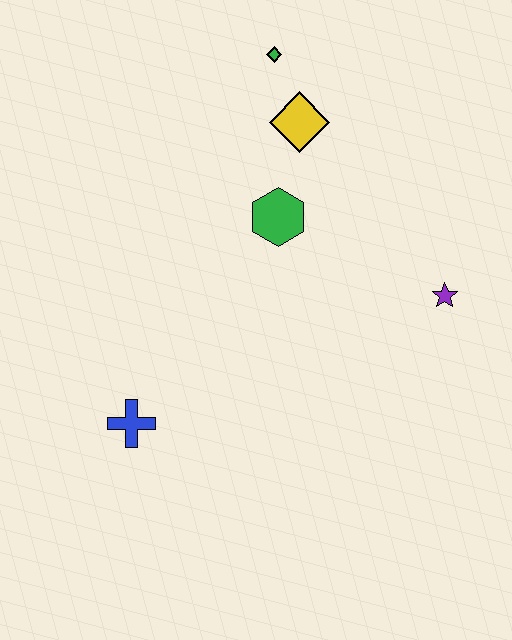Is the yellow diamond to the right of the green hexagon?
Yes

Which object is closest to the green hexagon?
The yellow diamond is closest to the green hexagon.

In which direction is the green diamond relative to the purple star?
The green diamond is above the purple star.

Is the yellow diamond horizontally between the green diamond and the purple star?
Yes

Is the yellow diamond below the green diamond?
Yes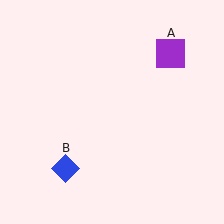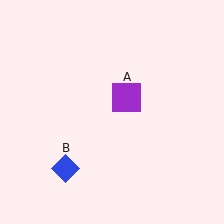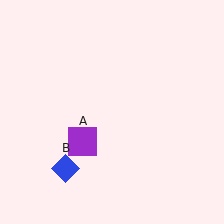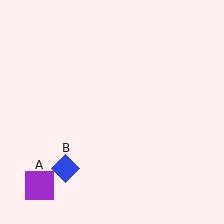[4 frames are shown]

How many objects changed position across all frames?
1 object changed position: purple square (object A).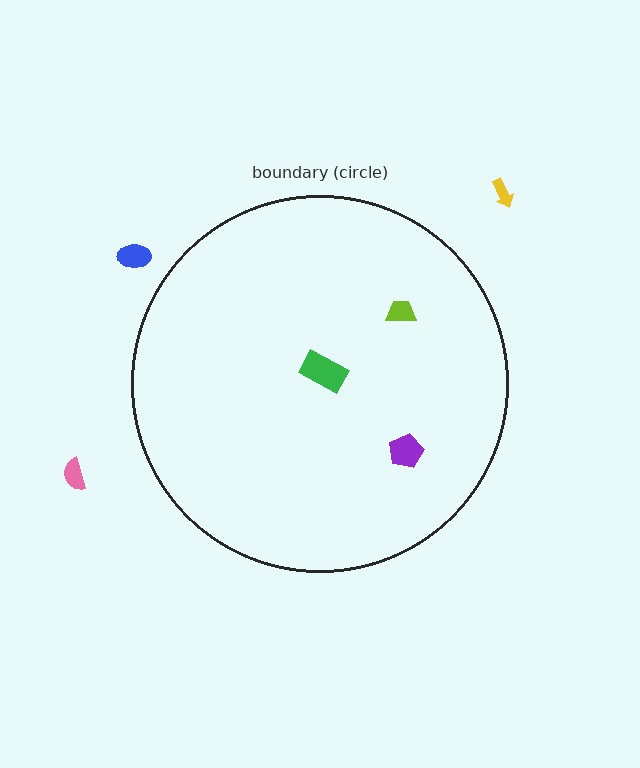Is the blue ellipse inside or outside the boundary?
Outside.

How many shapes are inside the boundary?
3 inside, 3 outside.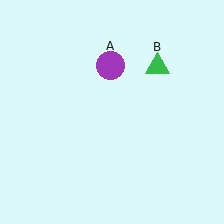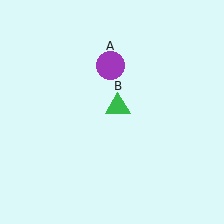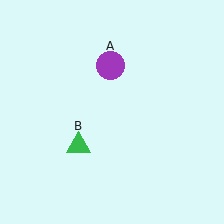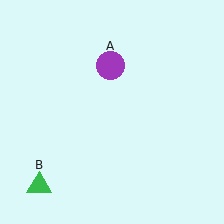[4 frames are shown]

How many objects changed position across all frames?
1 object changed position: green triangle (object B).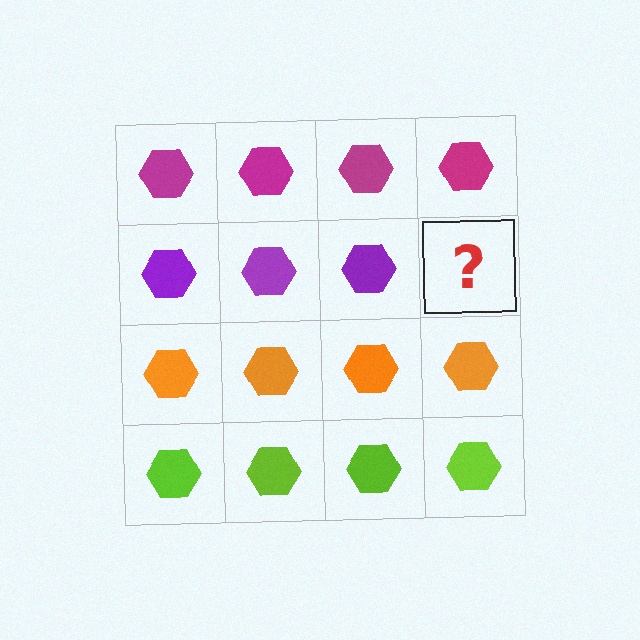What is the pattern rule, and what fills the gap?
The rule is that each row has a consistent color. The gap should be filled with a purple hexagon.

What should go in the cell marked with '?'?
The missing cell should contain a purple hexagon.